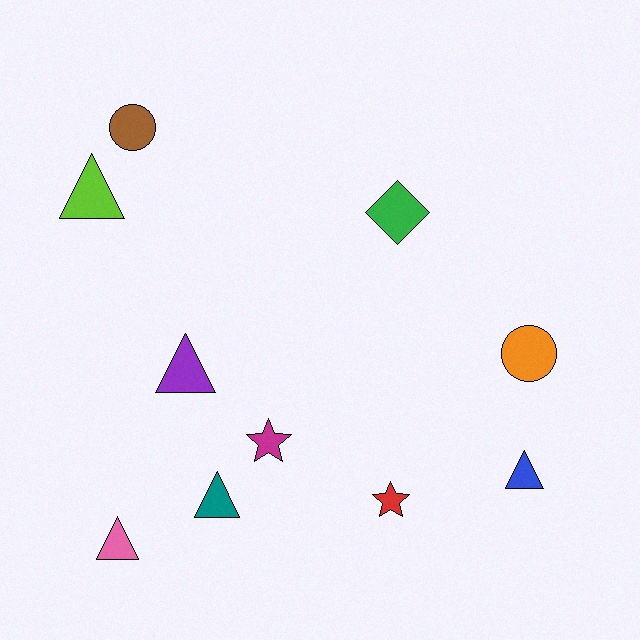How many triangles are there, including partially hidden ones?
There are 5 triangles.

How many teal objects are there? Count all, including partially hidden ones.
There is 1 teal object.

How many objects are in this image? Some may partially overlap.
There are 10 objects.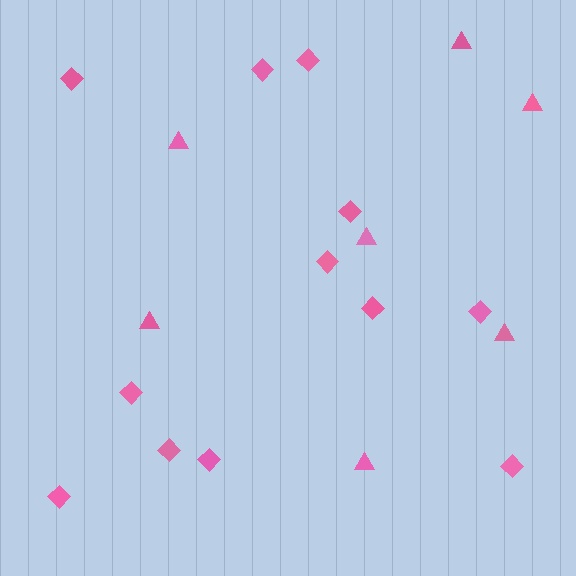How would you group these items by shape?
There are 2 groups: one group of triangles (7) and one group of diamonds (12).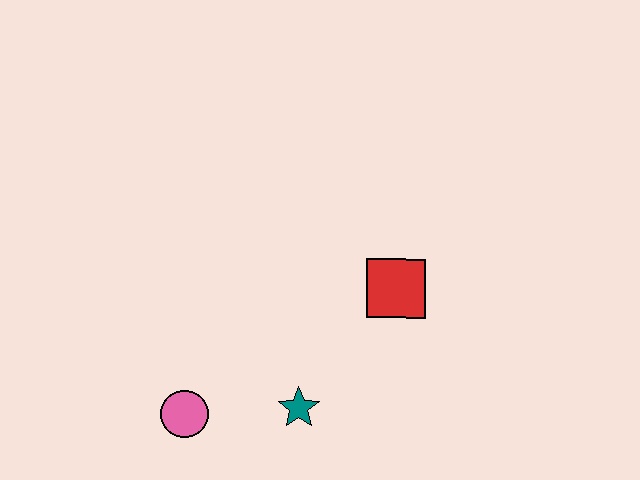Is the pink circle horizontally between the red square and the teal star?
No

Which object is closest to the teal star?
The pink circle is closest to the teal star.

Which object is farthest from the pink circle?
The red square is farthest from the pink circle.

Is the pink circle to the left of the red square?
Yes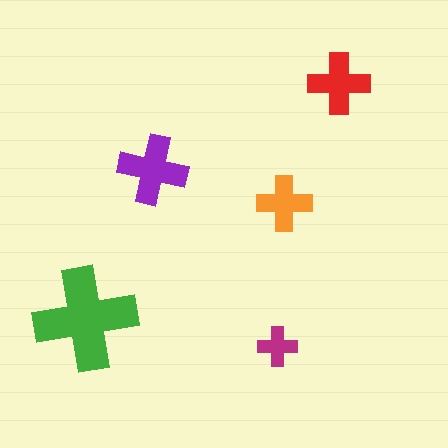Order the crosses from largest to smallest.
the green one, the purple one, the red one, the orange one, the magenta one.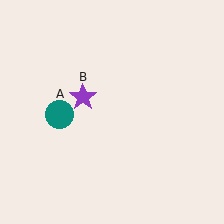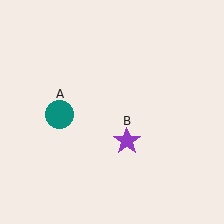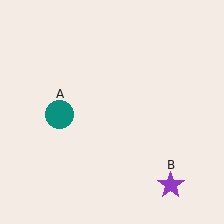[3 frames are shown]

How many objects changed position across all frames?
1 object changed position: purple star (object B).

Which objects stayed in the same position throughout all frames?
Teal circle (object A) remained stationary.